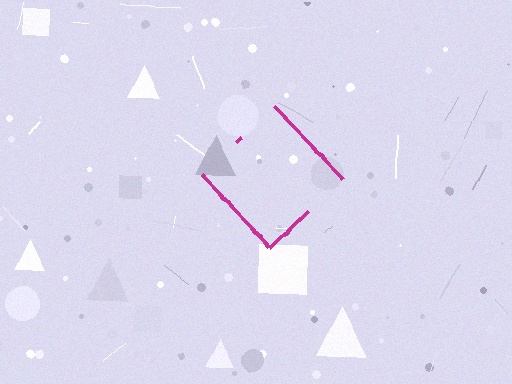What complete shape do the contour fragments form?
The contour fragments form a diamond.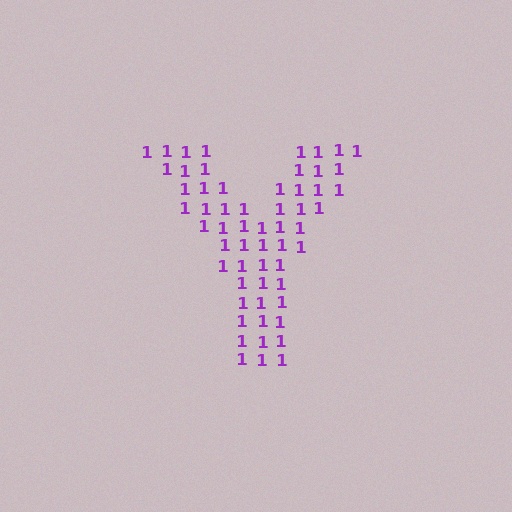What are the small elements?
The small elements are digit 1's.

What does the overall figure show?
The overall figure shows the letter Y.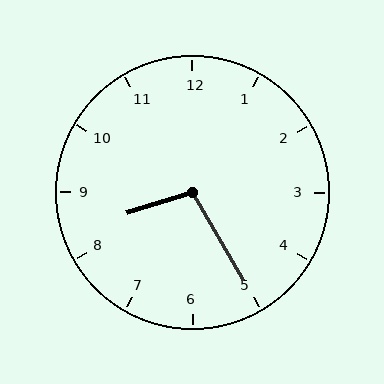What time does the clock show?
8:25.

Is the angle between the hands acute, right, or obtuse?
It is obtuse.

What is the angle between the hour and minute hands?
Approximately 102 degrees.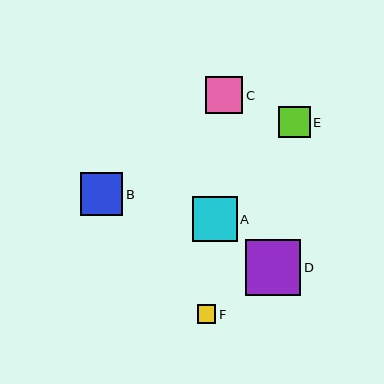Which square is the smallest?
Square F is the smallest with a size of approximately 19 pixels.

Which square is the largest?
Square D is the largest with a size of approximately 56 pixels.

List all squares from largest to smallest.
From largest to smallest: D, A, B, C, E, F.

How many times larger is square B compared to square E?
Square B is approximately 1.3 times the size of square E.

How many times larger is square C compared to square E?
Square C is approximately 1.2 times the size of square E.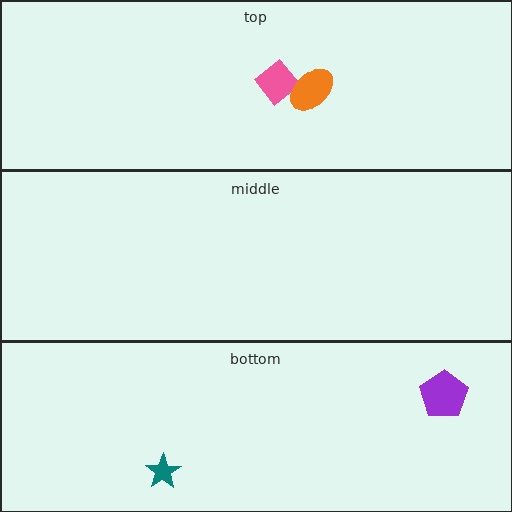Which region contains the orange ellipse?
The top region.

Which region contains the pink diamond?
The top region.